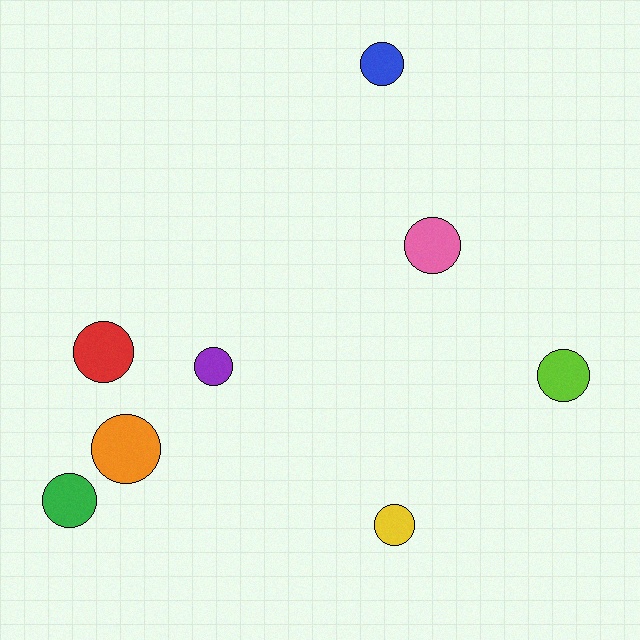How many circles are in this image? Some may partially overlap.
There are 8 circles.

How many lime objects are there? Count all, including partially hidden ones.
There is 1 lime object.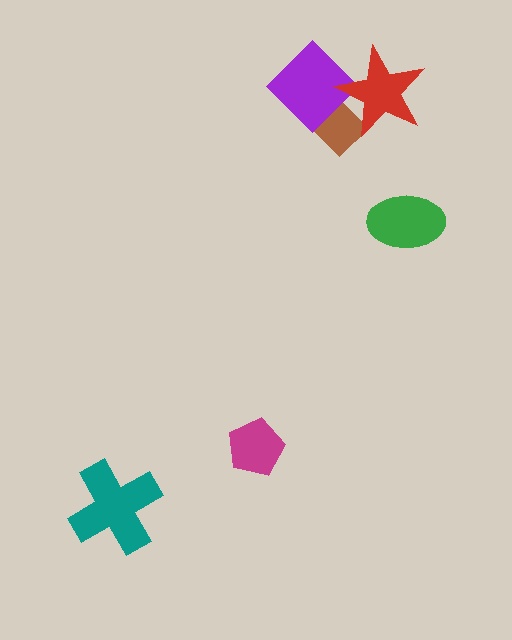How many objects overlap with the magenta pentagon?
0 objects overlap with the magenta pentagon.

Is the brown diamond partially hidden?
Yes, it is partially covered by another shape.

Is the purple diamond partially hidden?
Yes, it is partially covered by another shape.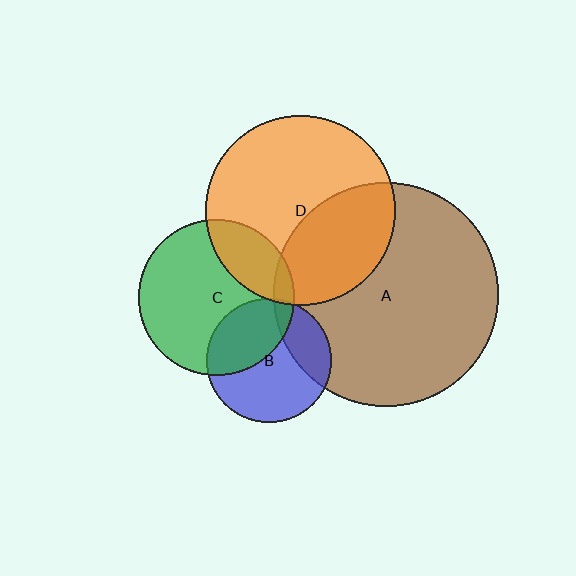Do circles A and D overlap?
Yes.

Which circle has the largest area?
Circle A (brown).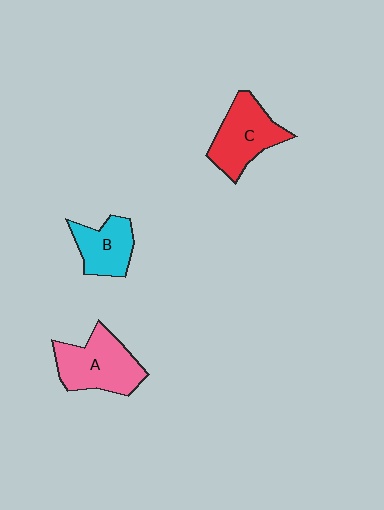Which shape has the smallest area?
Shape B (cyan).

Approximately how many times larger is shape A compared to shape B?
Approximately 1.5 times.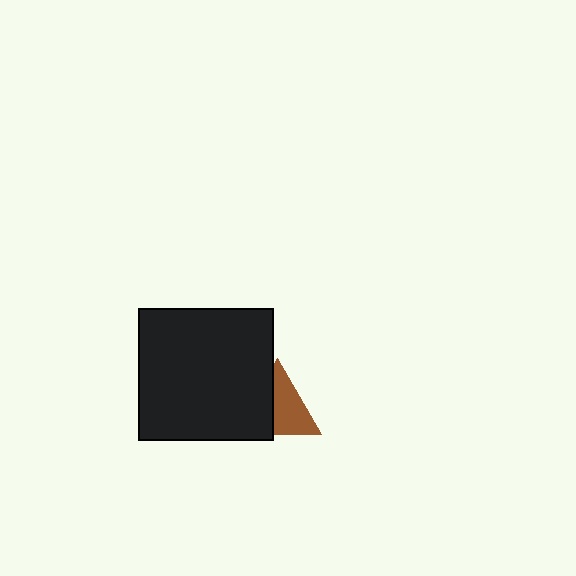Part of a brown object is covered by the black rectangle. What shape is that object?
It is a triangle.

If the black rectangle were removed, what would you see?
You would see the complete brown triangle.